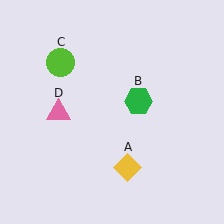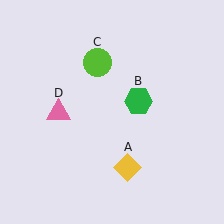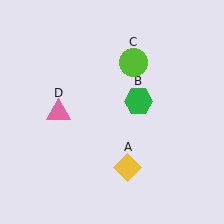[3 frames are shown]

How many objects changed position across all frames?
1 object changed position: lime circle (object C).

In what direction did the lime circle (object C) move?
The lime circle (object C) moved right.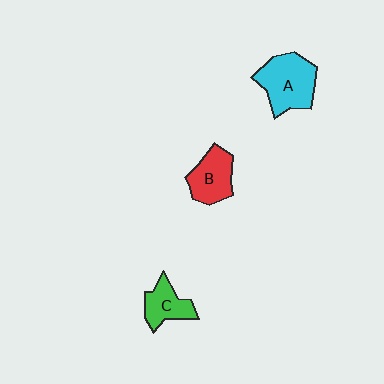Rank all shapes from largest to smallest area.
From largest to smallest: A (cyan), B (red), C (green).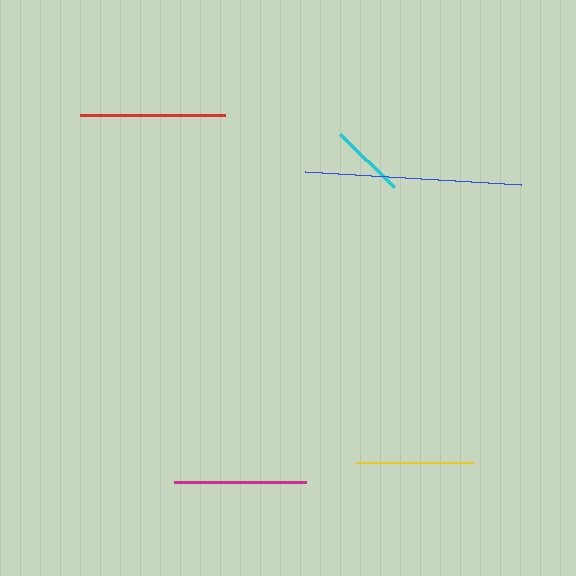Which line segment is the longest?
The blue line is the longest at approximately 217 pixels.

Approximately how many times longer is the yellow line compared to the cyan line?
The yellow line is approximately 1.6 times the length of the cyan line.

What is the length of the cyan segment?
The cyan segment is approximately 75 pixels long.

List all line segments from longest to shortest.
From longest to shortest: blue, red, magenta, yellow, cyan.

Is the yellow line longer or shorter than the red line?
The red line is longer than the yellow line.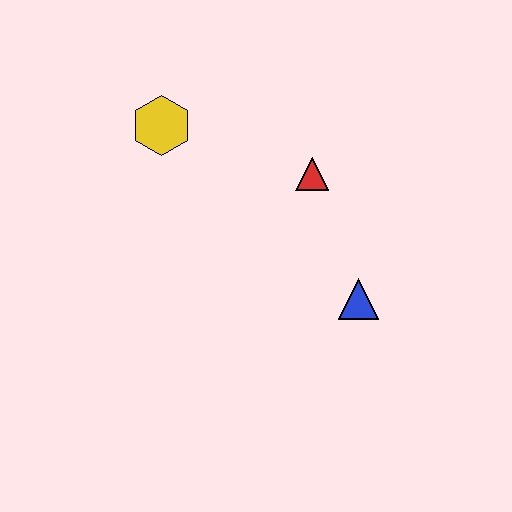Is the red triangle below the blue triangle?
No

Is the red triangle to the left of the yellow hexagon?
No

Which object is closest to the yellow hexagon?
The red triangle is closest to the yellow hexagon.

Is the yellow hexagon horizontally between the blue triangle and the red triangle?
No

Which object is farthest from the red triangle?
The yellow hexagon is farthest from the red triangle.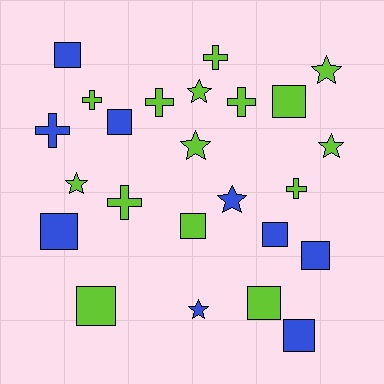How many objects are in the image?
There are 24 objects.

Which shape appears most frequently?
Square, with 10 objects.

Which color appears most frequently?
Lime, with 15 objects.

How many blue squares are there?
There are 6 blue squares.